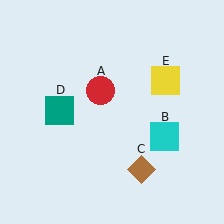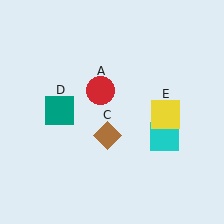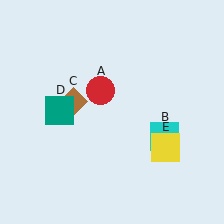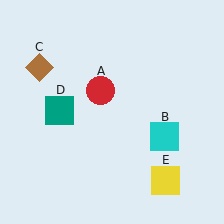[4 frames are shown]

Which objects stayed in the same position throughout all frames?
Red circle (object A) and cyan square (object B) and teal square (object D) remained stationary.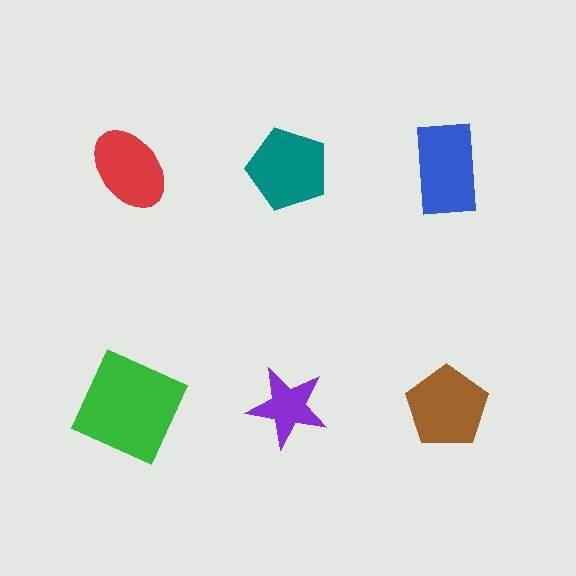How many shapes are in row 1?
3 shapes.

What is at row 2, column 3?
A brown pentagon.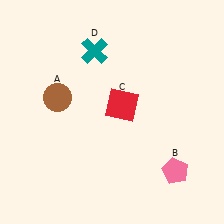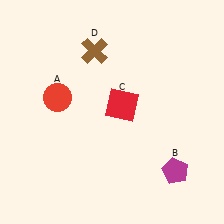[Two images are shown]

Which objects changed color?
A changed from brown to red. B changed from pink to magenta. D changed from teal to brown.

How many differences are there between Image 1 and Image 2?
There are 3 differences between the two images.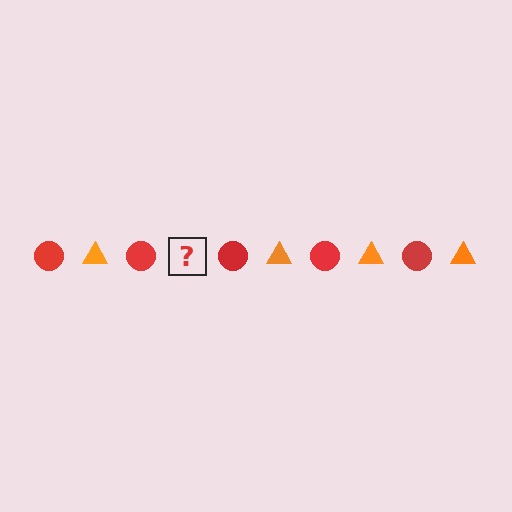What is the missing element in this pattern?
The missing element is an orange triangle.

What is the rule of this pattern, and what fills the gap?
The rule is that the pattern alternates between red circle and orange triangle. The gap should be filled with an orange triangle.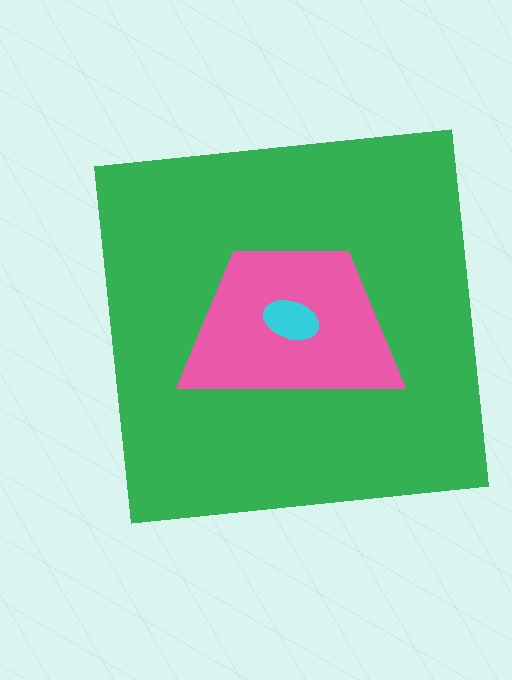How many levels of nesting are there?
3.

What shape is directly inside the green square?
The pink trapezoid.